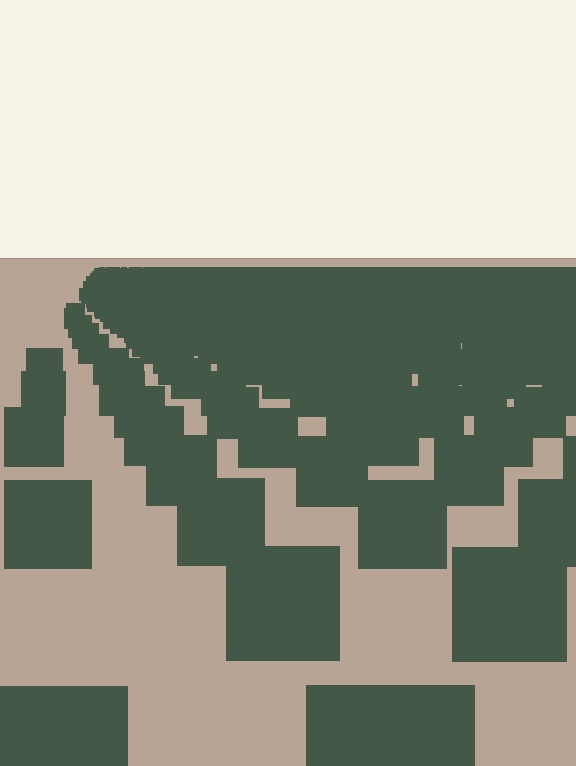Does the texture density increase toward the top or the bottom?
Density increases toward the top.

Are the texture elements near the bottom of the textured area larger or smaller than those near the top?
Larger. Near the bottom, elements are closer to the viewer and appear at a bigger on-screen size.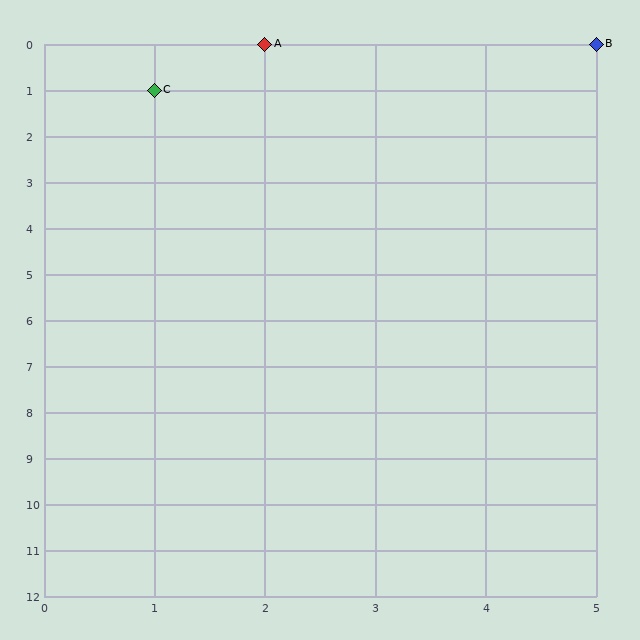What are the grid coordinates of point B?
Point B is at grid coordinates (5, 0).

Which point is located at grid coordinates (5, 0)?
Point B is at (5, 0).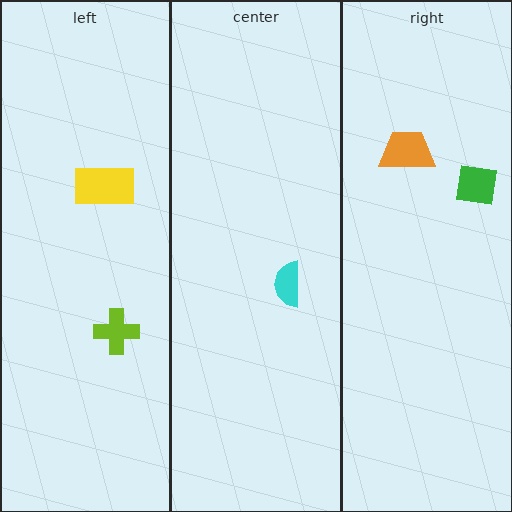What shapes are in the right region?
The green square, the orange trapezoid.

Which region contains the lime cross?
The left region.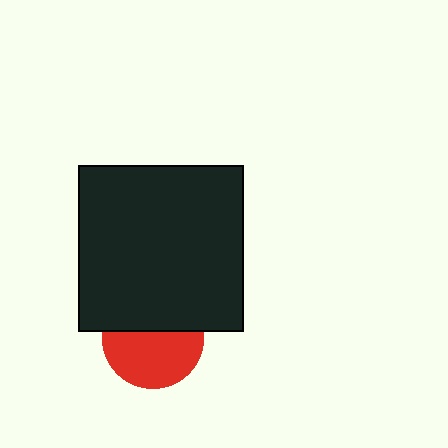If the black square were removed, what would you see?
You would see the complete red circle.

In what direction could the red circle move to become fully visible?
The red circle could move down. That would shift it out from behind the black square entirely.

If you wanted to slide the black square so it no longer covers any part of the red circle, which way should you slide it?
Slide it up — that is the most direct way to separate the two shapes.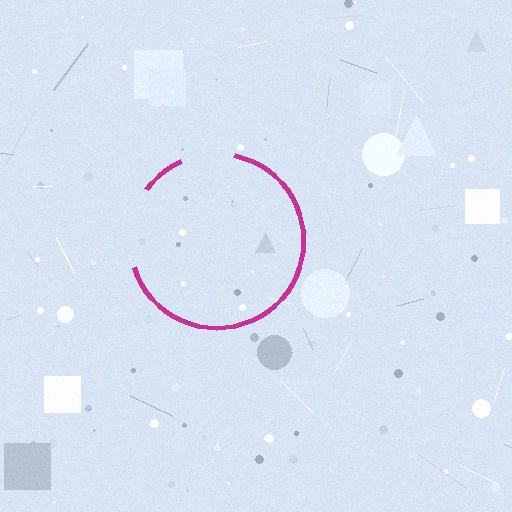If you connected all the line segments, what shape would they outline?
They would outline a circle.